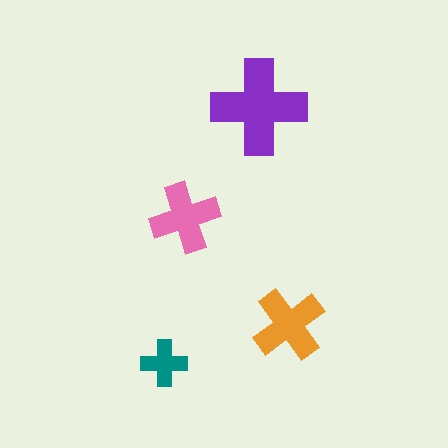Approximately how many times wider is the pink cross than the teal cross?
About 1.5 times wider.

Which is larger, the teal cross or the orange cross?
The orange one.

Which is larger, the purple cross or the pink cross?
The purple one.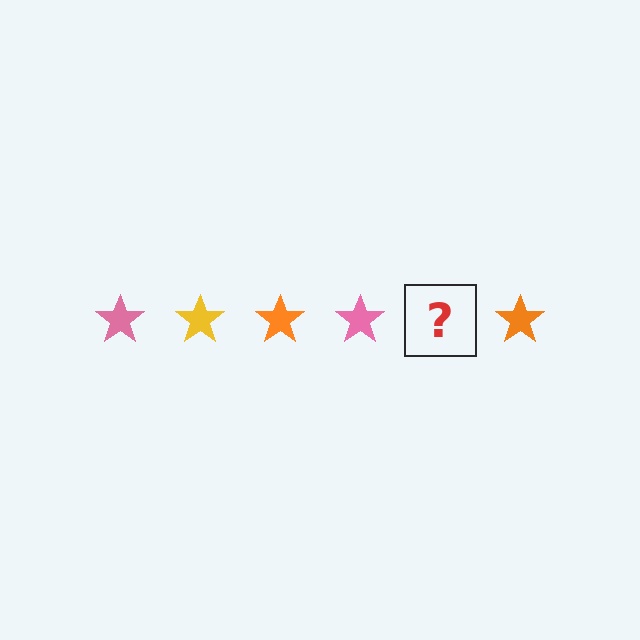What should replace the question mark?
The question mark should be replaced with a yellow star.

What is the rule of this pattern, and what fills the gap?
The rule is that the pattern cycles through pink, yellow, orange stars. The gap should be filled with a yellow star.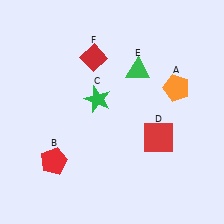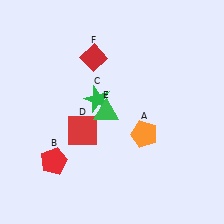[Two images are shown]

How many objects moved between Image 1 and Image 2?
3 objects moved between the two images.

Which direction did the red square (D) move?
The red square (D) moved left.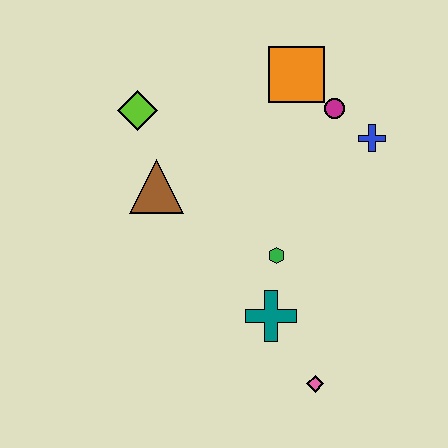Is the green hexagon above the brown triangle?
No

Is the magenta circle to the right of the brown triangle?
Yes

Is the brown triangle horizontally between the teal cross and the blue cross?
No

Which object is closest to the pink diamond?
The teal cross is closest to the pink diamond.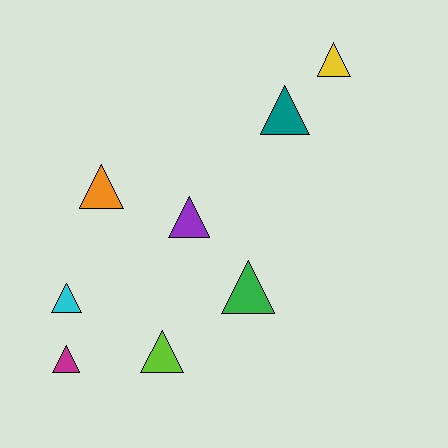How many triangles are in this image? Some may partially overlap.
There are 8 triangles.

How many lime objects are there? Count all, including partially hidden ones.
There is 1 lime object.